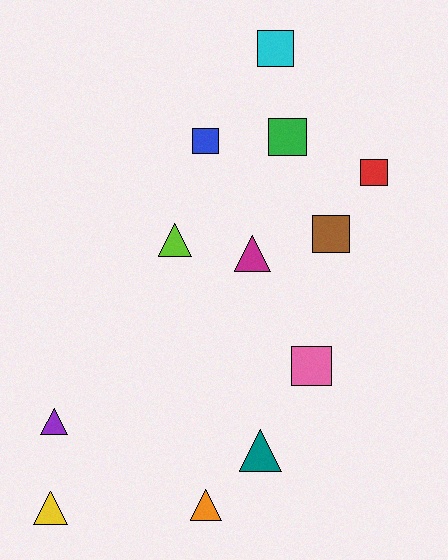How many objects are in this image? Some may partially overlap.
There are 12 objects.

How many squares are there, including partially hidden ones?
There are 6 squares.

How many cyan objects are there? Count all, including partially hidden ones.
There is 1 cyan object.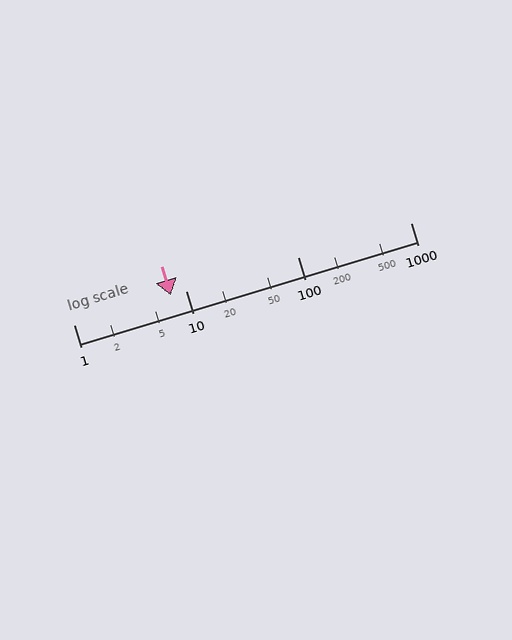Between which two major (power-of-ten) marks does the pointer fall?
The pointer is between 1 and 10.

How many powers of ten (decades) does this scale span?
The scale spans 3 decades, from 1 to 1000.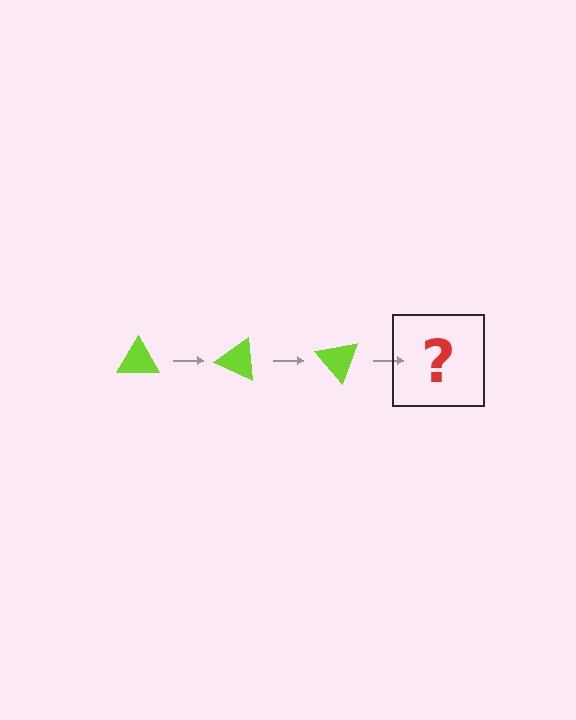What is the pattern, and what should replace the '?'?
The pattern is that the triangle rotates 25 degrees each step. The '?' should be a lime triangle rotated 75 degrees.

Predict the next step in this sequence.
The next step is a lime triangle rotated 75 degrees.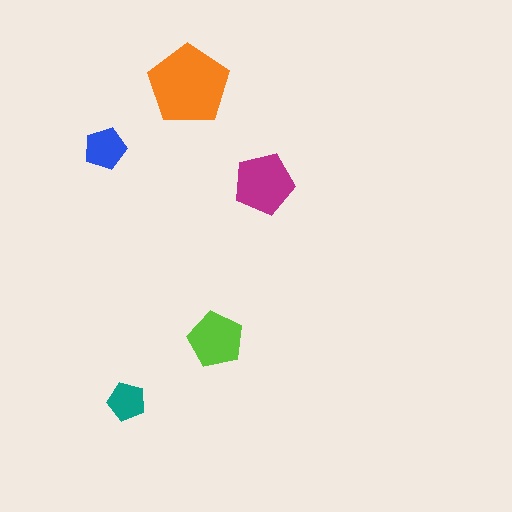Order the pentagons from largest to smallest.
the orange one, the magenta one, the lime one, the blue one, the teal one.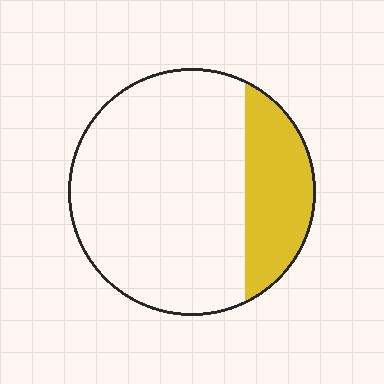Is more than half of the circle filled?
No.